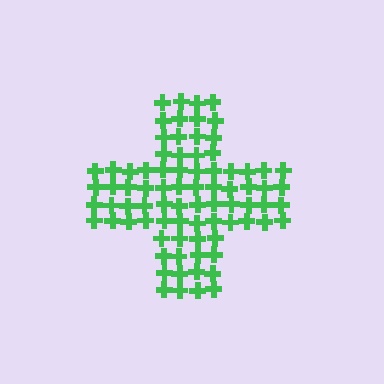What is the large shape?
The large shape is a cross.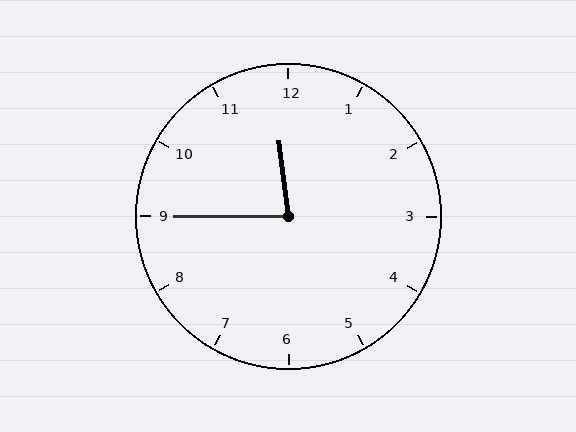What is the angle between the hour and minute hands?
Approximately 82 degrees.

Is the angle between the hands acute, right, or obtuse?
It is acute.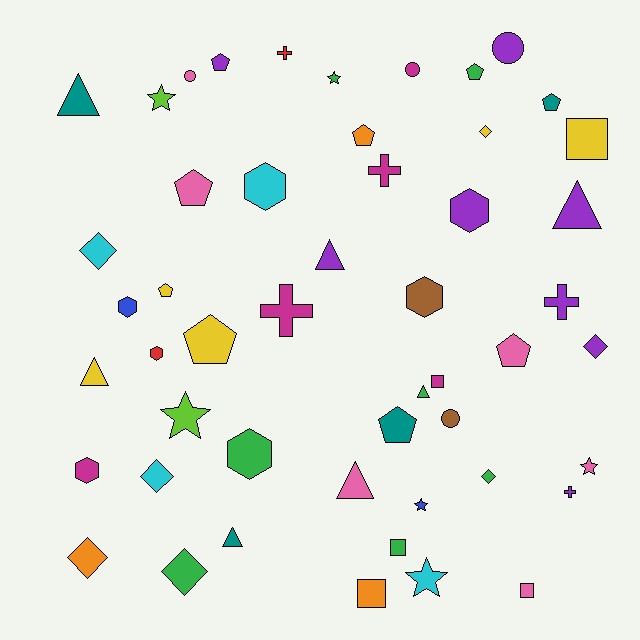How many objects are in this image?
There are 50 objects.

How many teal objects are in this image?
There are 4 teal objects.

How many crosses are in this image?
There are 5 crosses.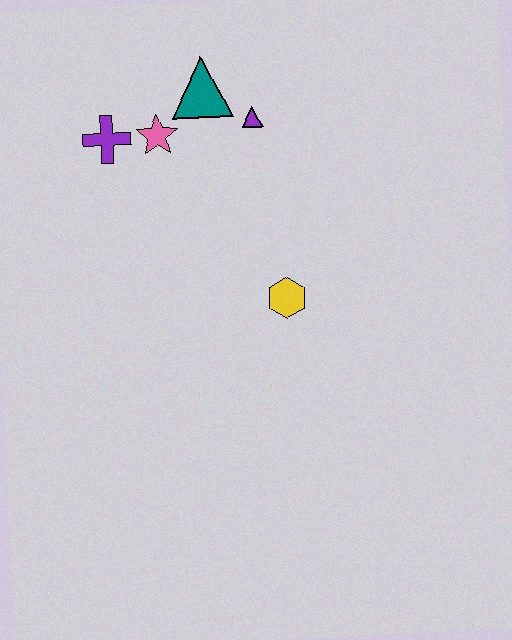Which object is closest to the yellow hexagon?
The purple triangle is closest to the yellow hexagon.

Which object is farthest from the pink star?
The yellow hexagon is farthest from the pink star.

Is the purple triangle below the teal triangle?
Yes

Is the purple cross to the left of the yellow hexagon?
Yes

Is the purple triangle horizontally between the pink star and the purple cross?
No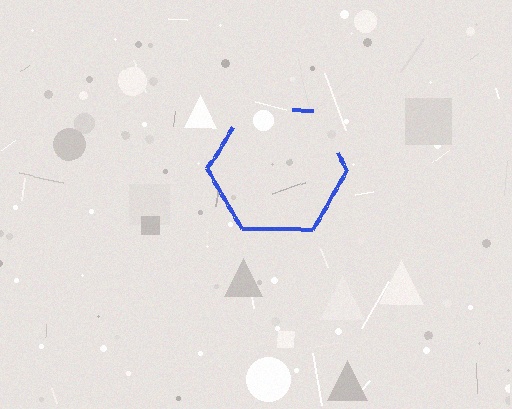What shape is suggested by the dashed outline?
The dashed outline suggests a hexagon.